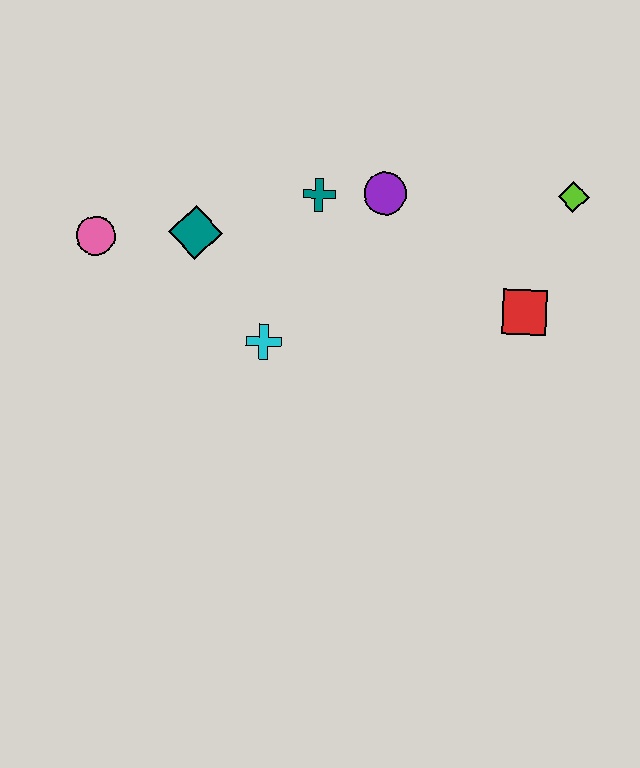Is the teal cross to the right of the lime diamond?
No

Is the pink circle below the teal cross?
Yes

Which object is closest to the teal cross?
The purple circle is closest to the teal cross.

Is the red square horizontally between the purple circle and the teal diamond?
No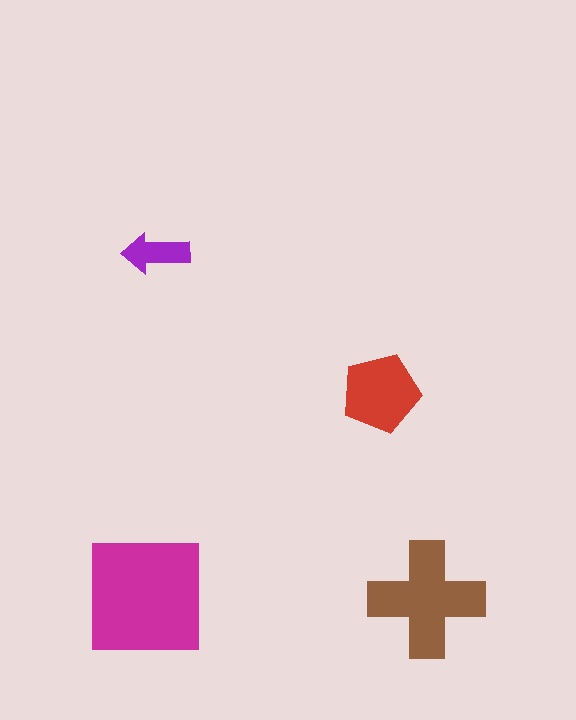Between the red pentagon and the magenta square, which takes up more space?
The magenta square.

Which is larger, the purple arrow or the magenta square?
The magenta square.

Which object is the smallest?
The purple arrow.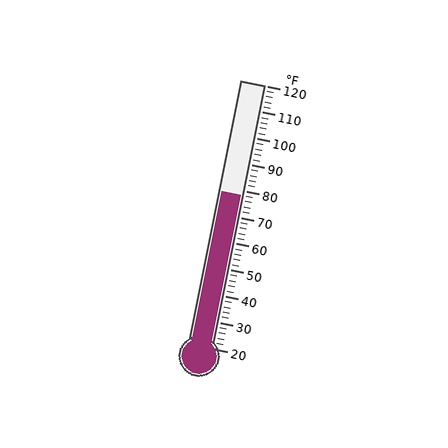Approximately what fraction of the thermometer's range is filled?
The thermometer is filled to approximately 60% of its range.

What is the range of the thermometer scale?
The thermometer scale ranges from 20°F to 120°F.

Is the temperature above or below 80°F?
The temperature is below 80°F.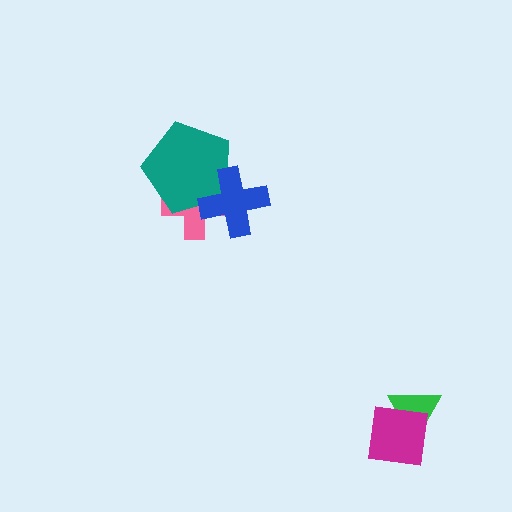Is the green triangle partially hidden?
Yes, it is partially covered by another shape.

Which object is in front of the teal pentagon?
The blue cross is in front of the teal pentagon.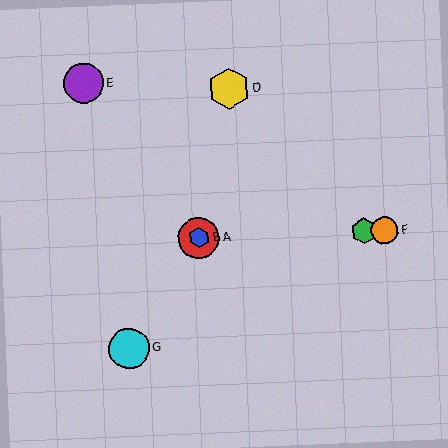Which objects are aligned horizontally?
Objects A, B, C, F are aligned horizontally.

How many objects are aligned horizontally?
4 objects (A, B, C, F) are aligned horizontally.